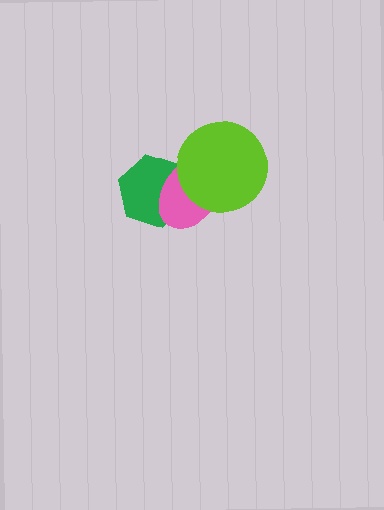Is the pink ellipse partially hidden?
Yes, it is partially covered by another shape.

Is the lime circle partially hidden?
No, no other shape covers it.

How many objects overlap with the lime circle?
2 objects overlap with the lime circle.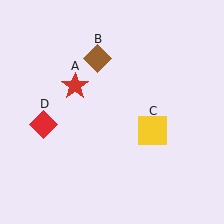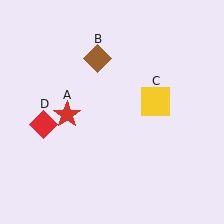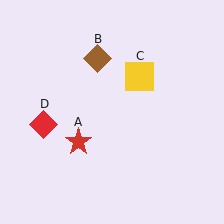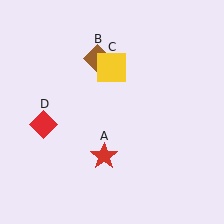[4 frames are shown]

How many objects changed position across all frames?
2 objects changed position: red star (object A), yellow square (object C).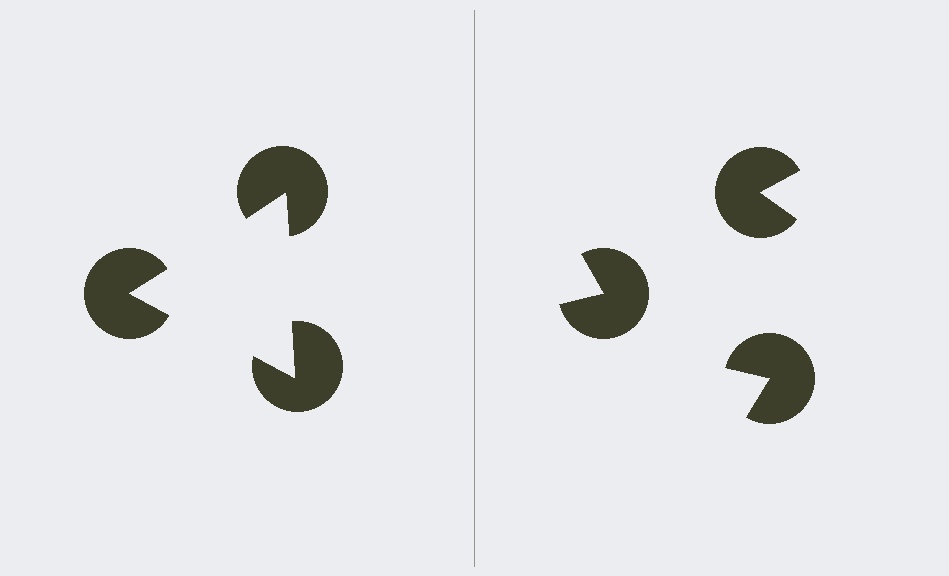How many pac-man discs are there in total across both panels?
6 — 3 on each side.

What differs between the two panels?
The pac-man discs are positioned identically on both sides; only the wedge orientations differ. On the left they align to a triangle; on the right they are misaligned.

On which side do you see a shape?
An illusory triangle appears on the left side. On the right side the wedge cuts are rotated, so no coherent shape forms.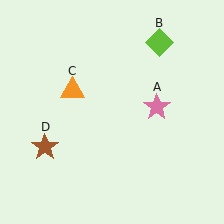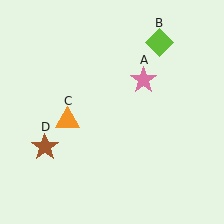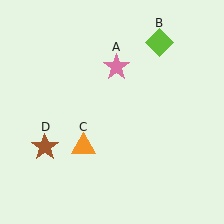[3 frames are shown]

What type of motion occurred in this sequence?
The pink star (object A), orange triangle (object C) rotated counterclockwise around the center of the scene.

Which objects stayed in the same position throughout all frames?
Lime diamond (object B) and brown star (object D) remained stationary.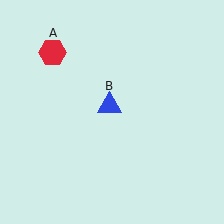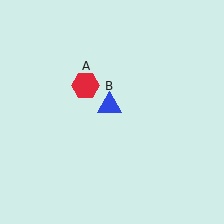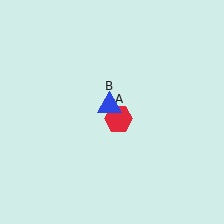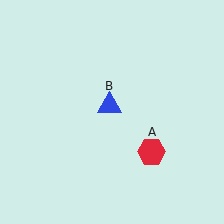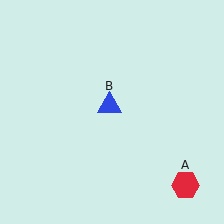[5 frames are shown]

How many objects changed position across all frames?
1 object changed position: red hexagon (object A).